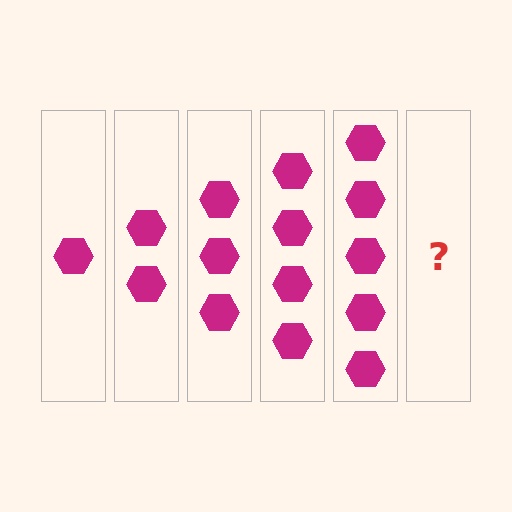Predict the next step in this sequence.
The next step is 6 hexagons.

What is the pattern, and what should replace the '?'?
The pattern is that each step adds one more hexagon. The '?' should be 6 hexagons.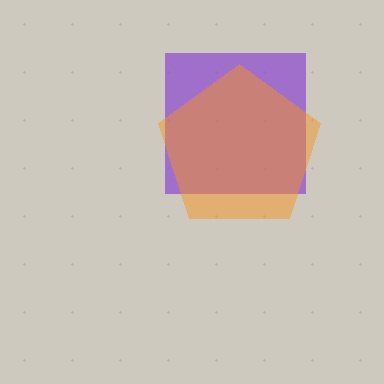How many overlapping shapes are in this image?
There are 2 overlapping shapes in the image.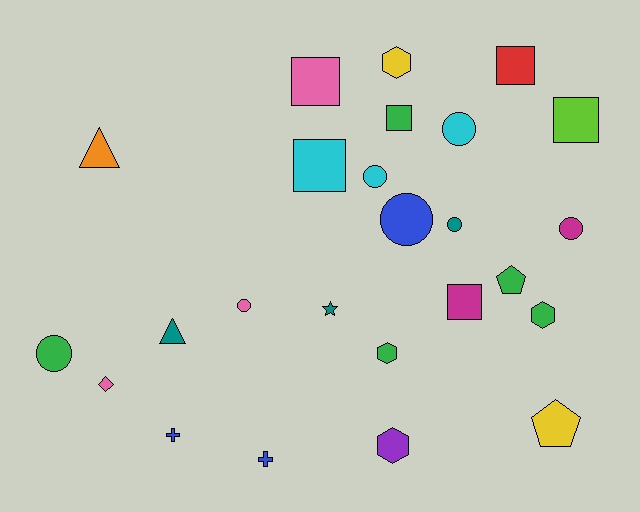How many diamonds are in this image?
There is 1 diamond.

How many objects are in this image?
There are 25 objects.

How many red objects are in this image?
There is 1 red object.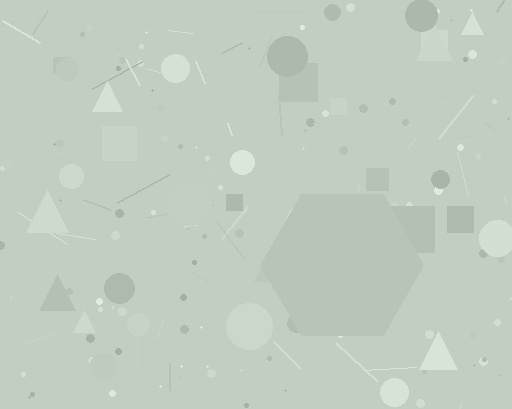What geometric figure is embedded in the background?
A hexagon is embedded in the background.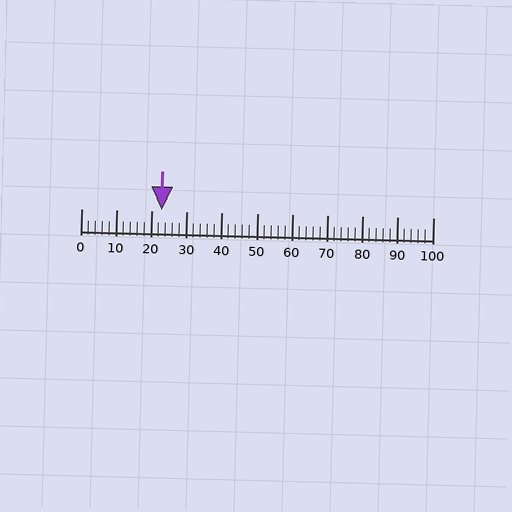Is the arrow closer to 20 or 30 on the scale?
The arrow is closer to 20.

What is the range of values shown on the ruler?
The ruler shows values from 0 to 100.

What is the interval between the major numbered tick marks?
The major tick marks are spaced 10 units apart.